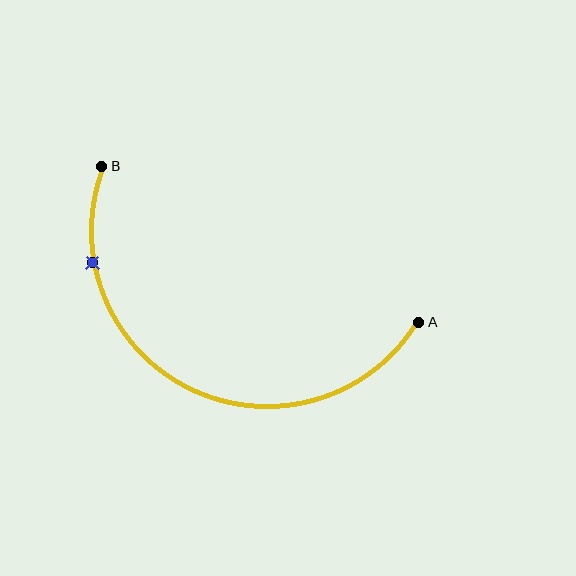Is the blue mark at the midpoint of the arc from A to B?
No. The blue mark lies on the arc but is closer to endpoint B. The arc midpoint would be at the point on the curve equidistant along the arc from both A and B.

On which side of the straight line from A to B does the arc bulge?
The arc bulges below the straight line connecting A and B.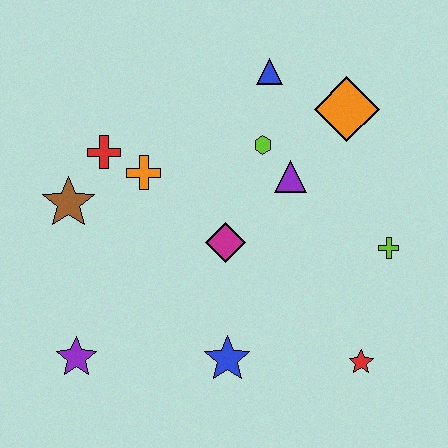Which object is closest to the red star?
The lime cross is closest to the red star.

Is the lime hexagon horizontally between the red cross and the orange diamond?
Yes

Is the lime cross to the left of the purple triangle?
No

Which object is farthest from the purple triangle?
The purple star is farthest from the purple triangle.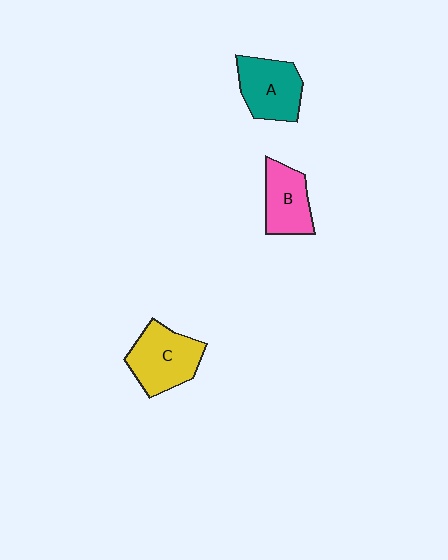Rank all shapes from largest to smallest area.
From largest to smallest: C (yellow), A (teal), B (pink).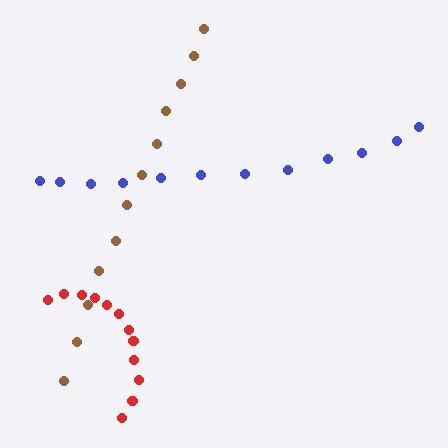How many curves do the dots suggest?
There are 3 distinct paths.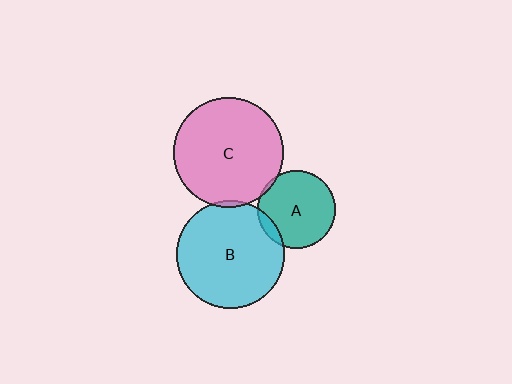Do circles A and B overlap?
Yes.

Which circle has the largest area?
Circle C (pink).